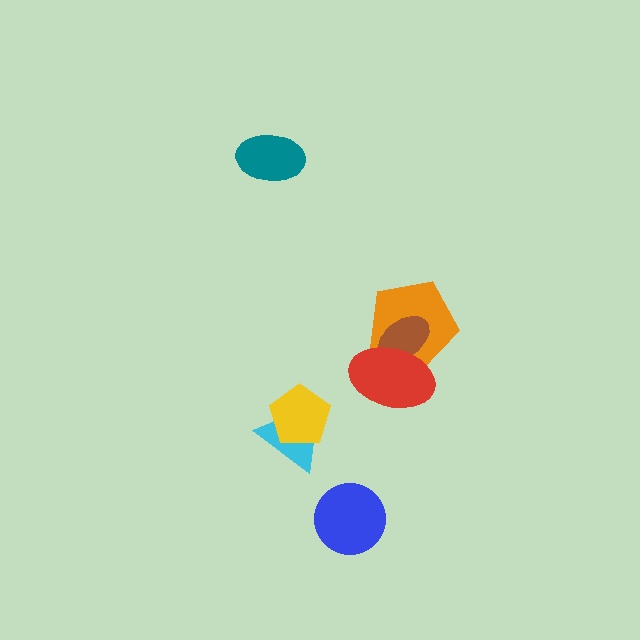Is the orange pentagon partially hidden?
Yes, it is partially covered by another shape.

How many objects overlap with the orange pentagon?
2 objects overlap with the orange pentagon.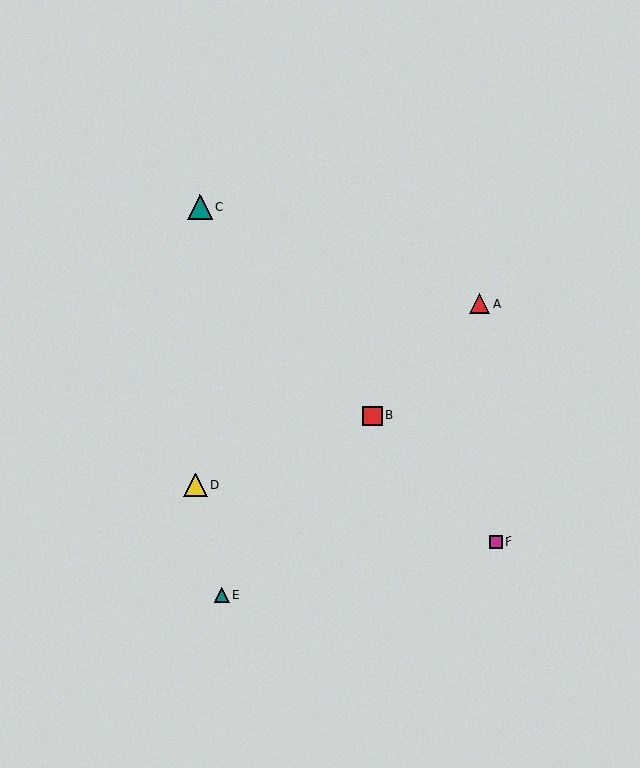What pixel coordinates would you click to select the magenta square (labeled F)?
Click at (496, 542) to select the magenta square F.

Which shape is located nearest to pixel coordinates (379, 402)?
The red square (labeled B) at (373, 416) is nearest to that location.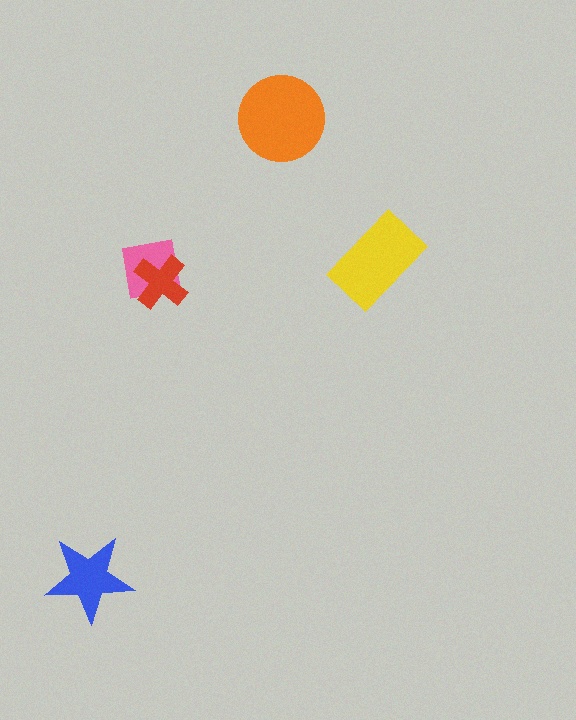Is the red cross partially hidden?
No, no other shape covers it.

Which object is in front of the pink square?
The red cross is in front of the pink square.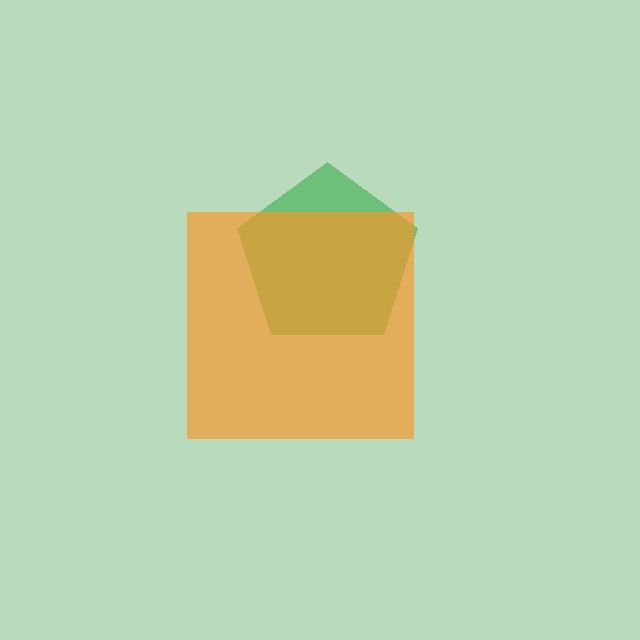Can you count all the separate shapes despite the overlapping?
Yes, there are 2 separate shapes.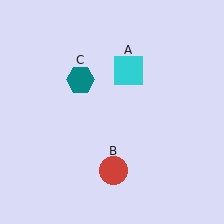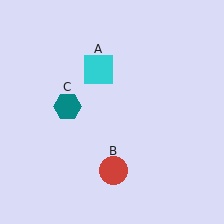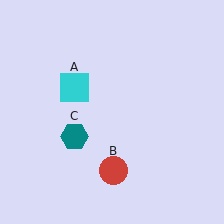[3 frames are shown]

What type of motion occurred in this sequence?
The cyan square (object A), teal hexagon (object C) rotated counterclockwise around the center of the scene.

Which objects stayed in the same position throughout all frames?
Red circle (object B) remained stationary.